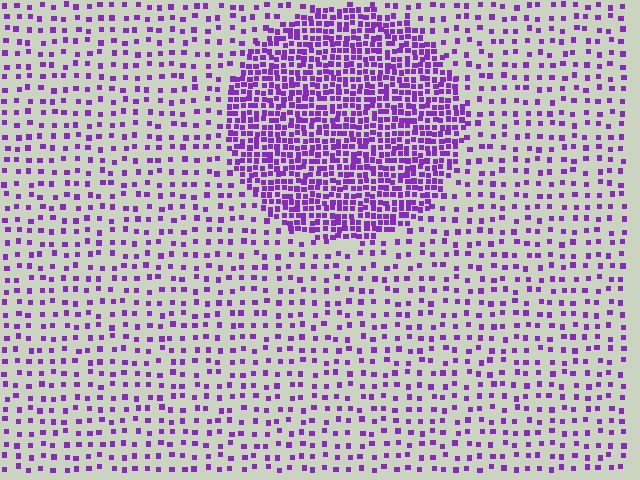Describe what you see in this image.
The image contains small purple elements arranged at two different densities. A circle-shaped region is visible where the elements are more densely packed than the surrounding area.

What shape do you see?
I see a circle.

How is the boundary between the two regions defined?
The boundary is defined by a change in element density (approximately 3.0x ratio). All elements are the same color, size, and shape.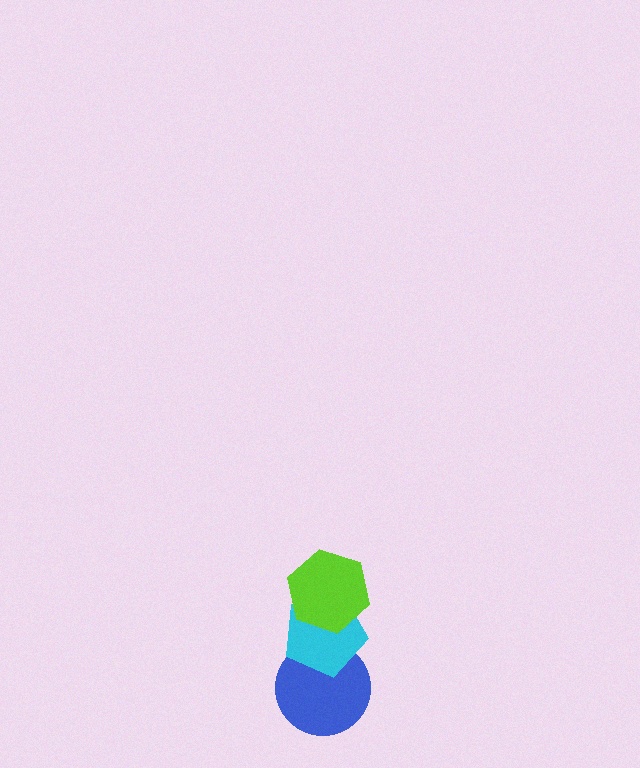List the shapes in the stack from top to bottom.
From top to bottom: the lime hexagon, the cyan pentagon, the blue circle.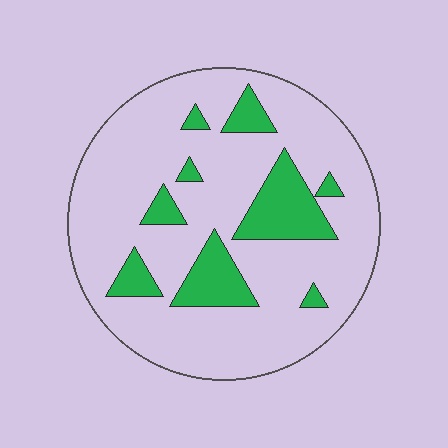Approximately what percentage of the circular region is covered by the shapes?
Approximately 20%.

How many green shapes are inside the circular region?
9.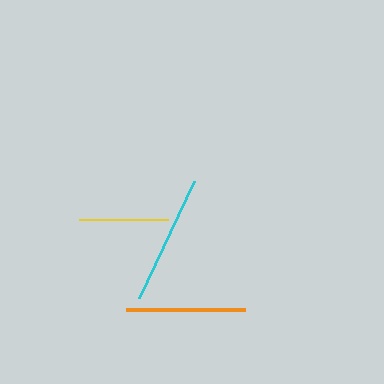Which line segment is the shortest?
The yellow line is the shortest at approximately 89 pixels.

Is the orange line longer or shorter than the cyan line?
The cyan line is longer than the orange line.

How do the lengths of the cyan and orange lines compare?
The cyan and orange lines are approximately the same length.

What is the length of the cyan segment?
The cyan segment is approximately 129 pixels long.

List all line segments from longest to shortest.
From longest to shortest: cyan, orange, yellow.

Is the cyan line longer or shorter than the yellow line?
The cyan line is longer than the yellow line.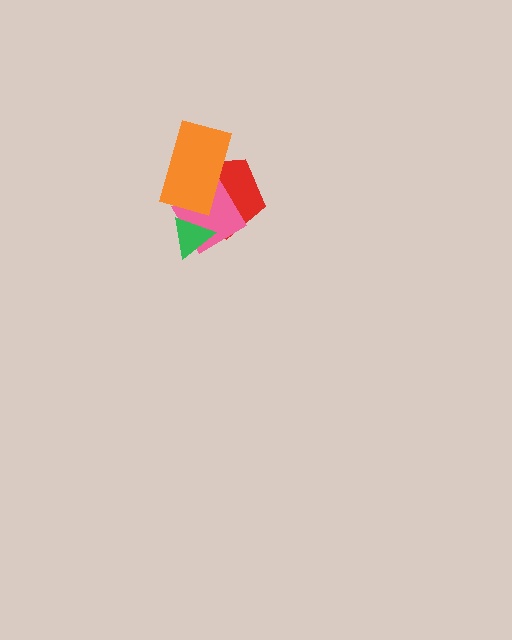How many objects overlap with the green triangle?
2 objects overlap with the green triangle.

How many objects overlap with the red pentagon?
3 objects overlap with the red pentagon.